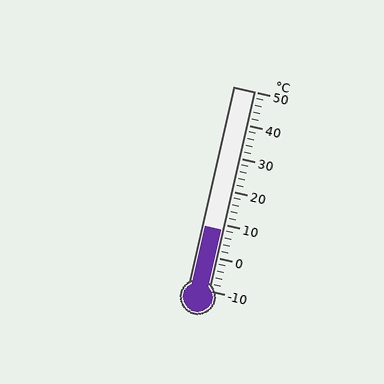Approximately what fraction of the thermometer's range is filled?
The thermometer is filled to approximately 30% of its range.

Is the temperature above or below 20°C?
The temperature is below 20°C.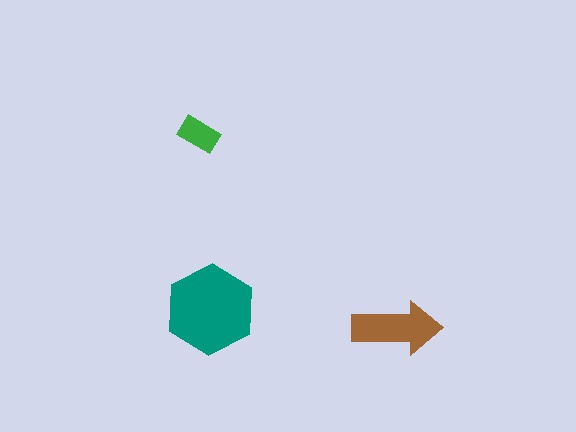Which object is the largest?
The teal hexagon.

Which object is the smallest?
The green rectangle.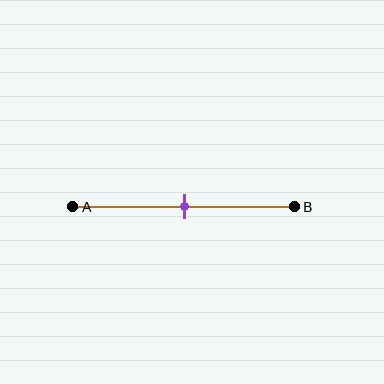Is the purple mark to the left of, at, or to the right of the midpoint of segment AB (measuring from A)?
The purple mark is approximately at the midpoint of segment AB.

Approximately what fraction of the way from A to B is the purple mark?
The purple mark is approximately 50% of the way from A to B.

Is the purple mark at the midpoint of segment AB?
Yes, the mark is approximately at the midpoint.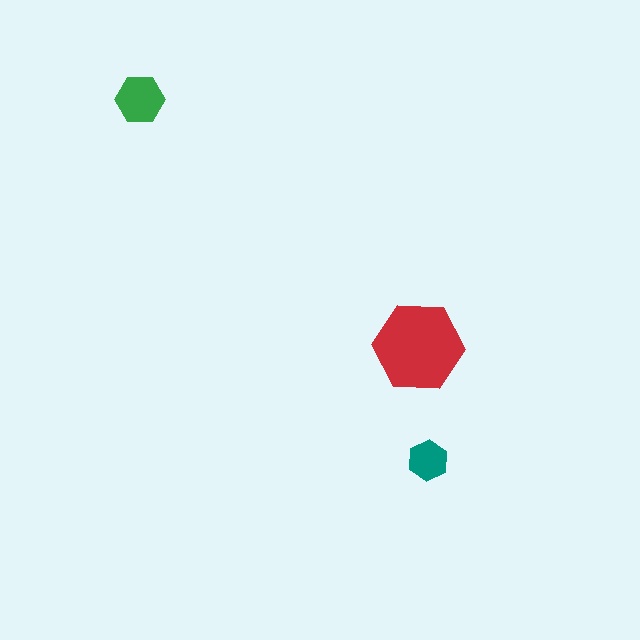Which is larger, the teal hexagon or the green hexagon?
The green one.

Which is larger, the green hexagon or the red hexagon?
The red one.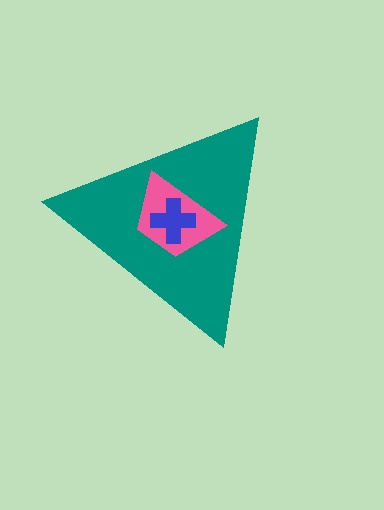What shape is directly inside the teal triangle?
The pink trapezoid.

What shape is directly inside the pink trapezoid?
The blue cross.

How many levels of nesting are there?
3.